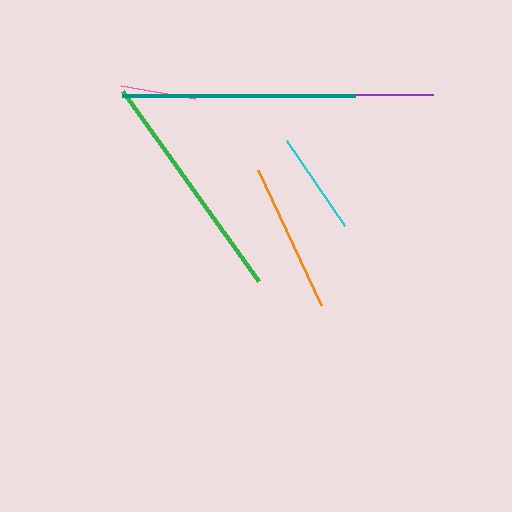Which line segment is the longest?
The purple line is the longest at approximately 279 pixels.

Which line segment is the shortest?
The pink line is the shortest at approximately 75 pixels.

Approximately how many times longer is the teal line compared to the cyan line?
The teal line is approximately 2.3 times the length of the cyan line.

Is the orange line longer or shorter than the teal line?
The teal line is longer than the orange line.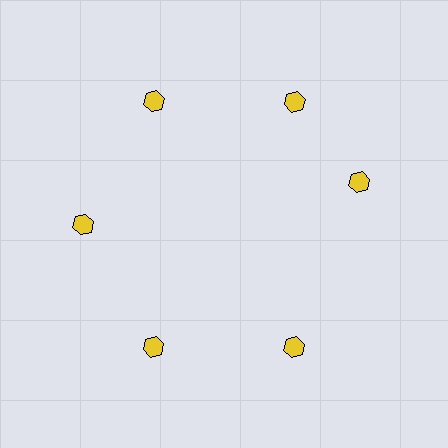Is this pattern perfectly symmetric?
No. The 6 yellow hexagons are arranged in a ring, but one element near the 3 o'clock position is rotated out of alignment along the ring, breaking the 6-fold rotational symmetry.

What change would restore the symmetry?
The symmetry would be restored by rotating it back into even spacing with its neighbors so that all 6 hexagons sit at equal angles and equal distance from the center.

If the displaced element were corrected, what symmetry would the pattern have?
It would have 6-fold rotational symmetry — the pattern would map onto itself every 60 degrees.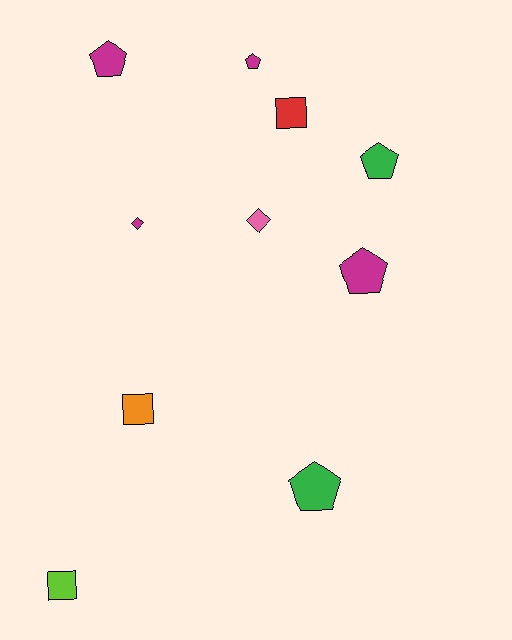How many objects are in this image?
There are 10 objects.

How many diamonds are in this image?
There are 2 diamonds.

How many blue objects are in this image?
There are no blue objects.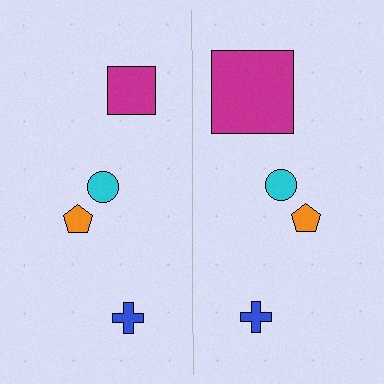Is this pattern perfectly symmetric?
No, the pattern is not perfectly symmetric. The magenta square on the right side has a different size than its mirror counterpart.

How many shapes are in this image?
There are 8 shapes in this image.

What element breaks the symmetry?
The magenta square on the right side has a different size than its mirror counterpart.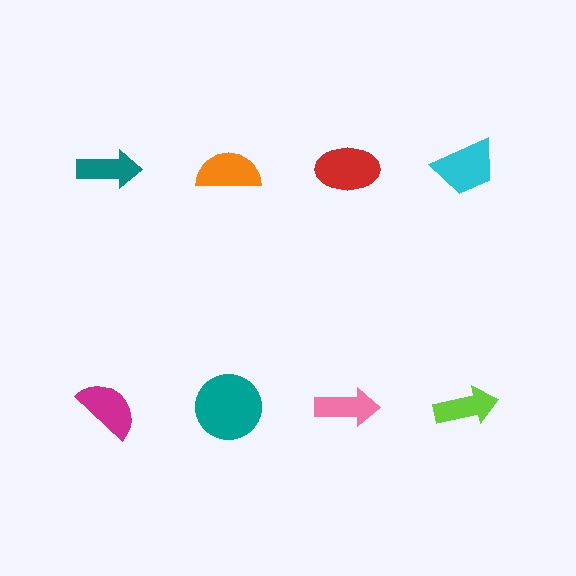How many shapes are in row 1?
4 shapes.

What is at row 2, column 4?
A lime arrow.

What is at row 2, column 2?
A teal circle.